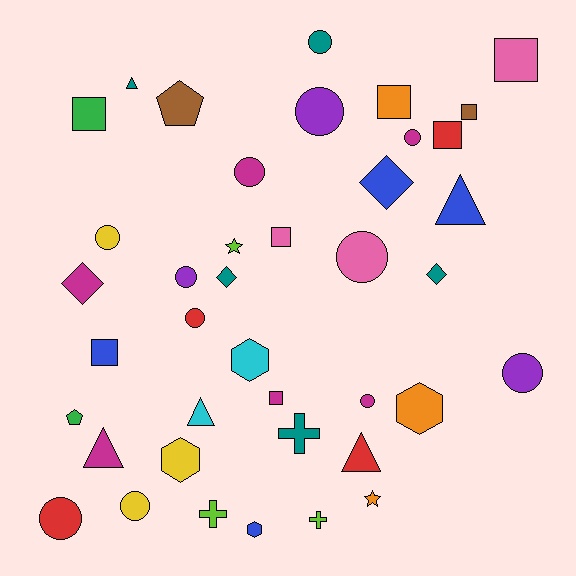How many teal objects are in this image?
There are 5 teal objects.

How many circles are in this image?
There are 12 circles.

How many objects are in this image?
There are 40 objects.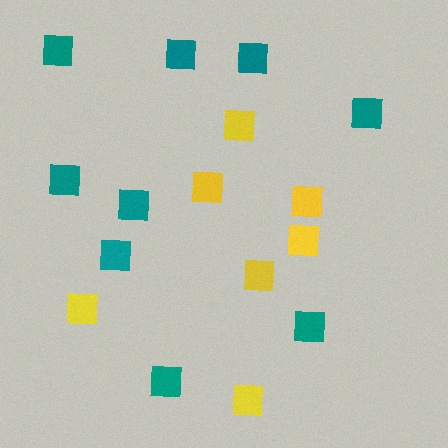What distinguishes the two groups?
There are 2 groups: one group of yellow squares (7) and one group of teal squares (9).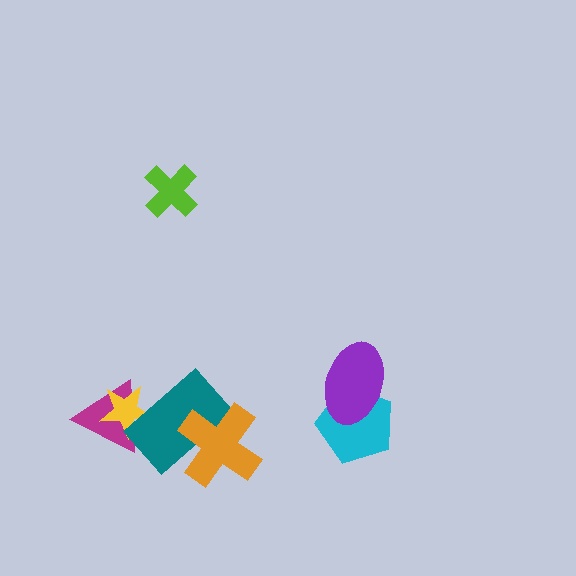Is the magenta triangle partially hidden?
Yes, it is partially covered by another shape.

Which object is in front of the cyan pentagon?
The purple ellipse is in front of the cyan pentagon.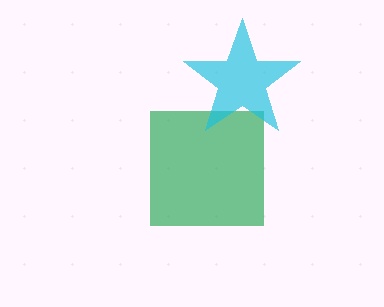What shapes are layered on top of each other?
The layered shapes are: a green square, a cyan star.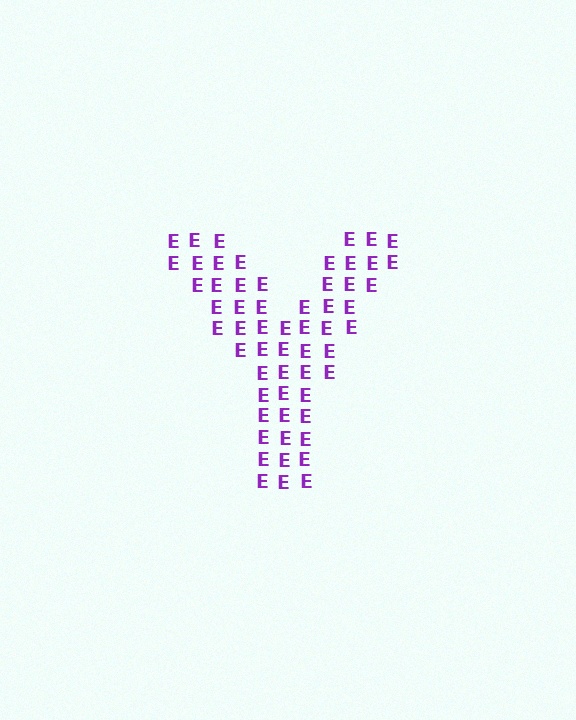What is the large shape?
The large shape is the letter Y.